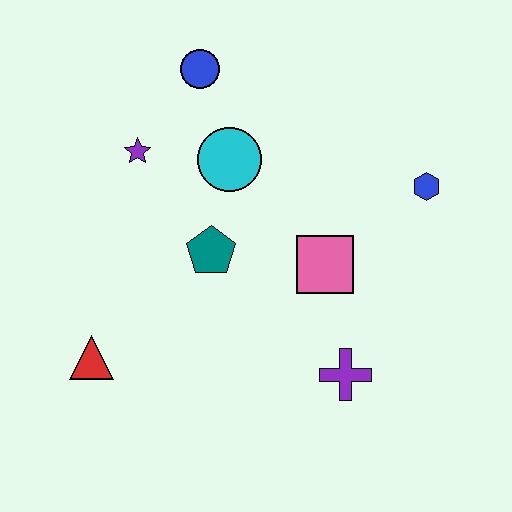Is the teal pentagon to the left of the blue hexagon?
Yes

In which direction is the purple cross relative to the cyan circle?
The purple cross is below the cyan circle.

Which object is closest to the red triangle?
The teal pentagon is closest to the red triangle.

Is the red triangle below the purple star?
Yes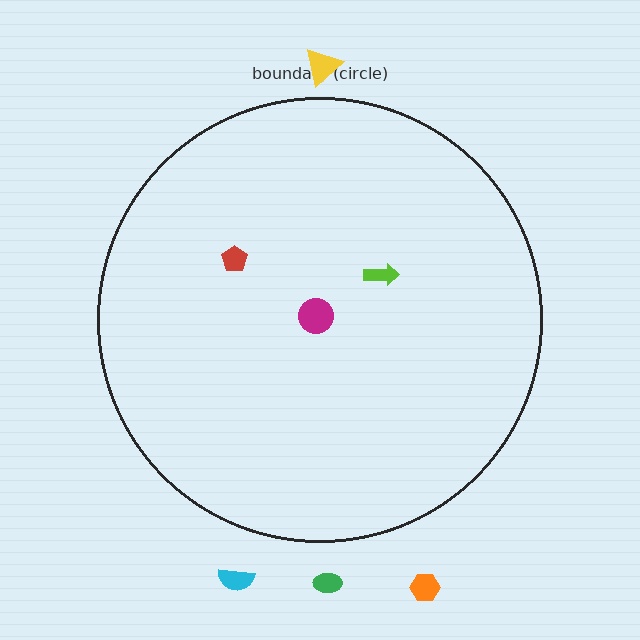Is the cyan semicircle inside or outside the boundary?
Outside.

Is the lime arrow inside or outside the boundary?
Inside.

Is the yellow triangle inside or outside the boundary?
Outside.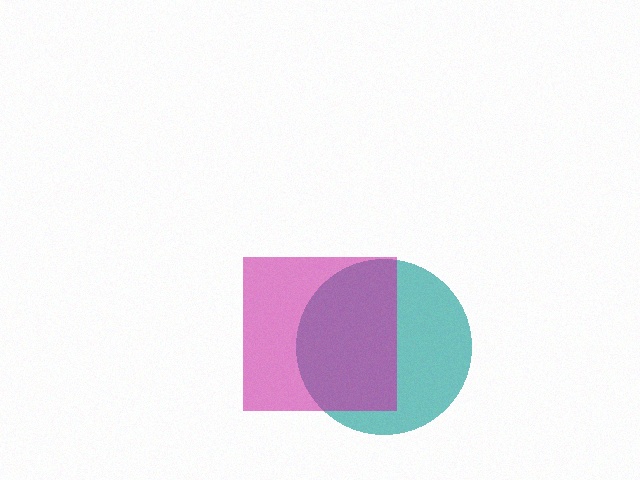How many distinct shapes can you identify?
There are 2 distinct shapes: a teal circle, a magenta square.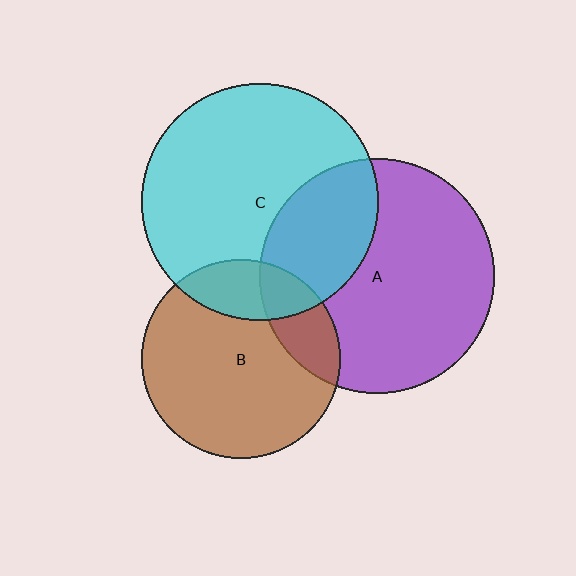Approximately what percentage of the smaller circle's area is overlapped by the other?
Approximately 20%.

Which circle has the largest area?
Circle C (cyan).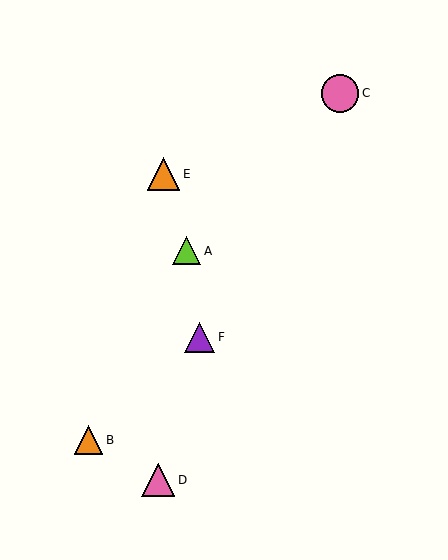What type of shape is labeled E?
Shape E is an orange triangle.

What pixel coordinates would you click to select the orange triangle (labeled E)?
Click at (164, 174) to select the orange triangle E.